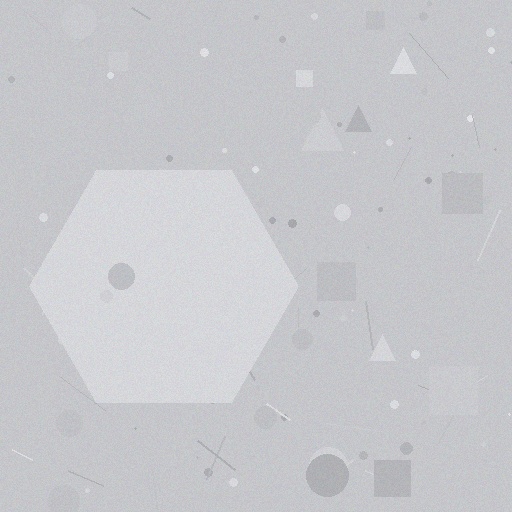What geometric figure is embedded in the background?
A hexagon is embedded in the background.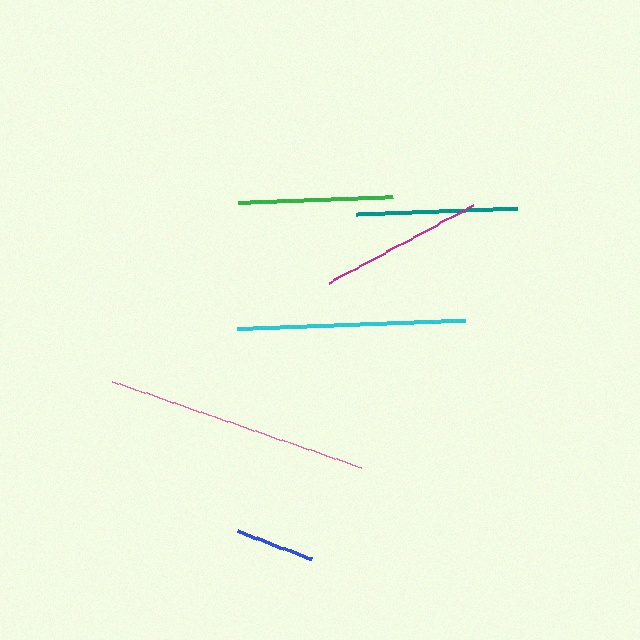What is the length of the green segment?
The green segment is approximately 156 pixels long.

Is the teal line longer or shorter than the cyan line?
The cyan line is longer than the teal line.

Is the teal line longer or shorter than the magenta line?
The magenta line is longer than the teal line.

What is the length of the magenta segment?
The magenta segment is approximately 163 pixels long.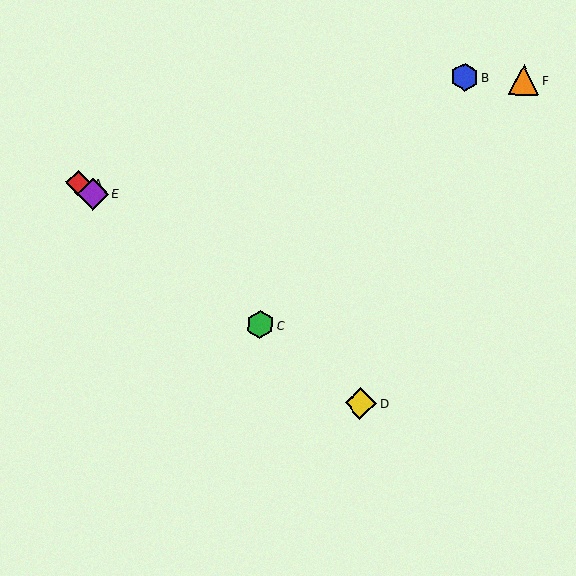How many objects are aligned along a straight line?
4 objects (A, C, D, E) are aligned along a straight line.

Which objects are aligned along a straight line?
Objects A, C, D, E are aligned along a straight line.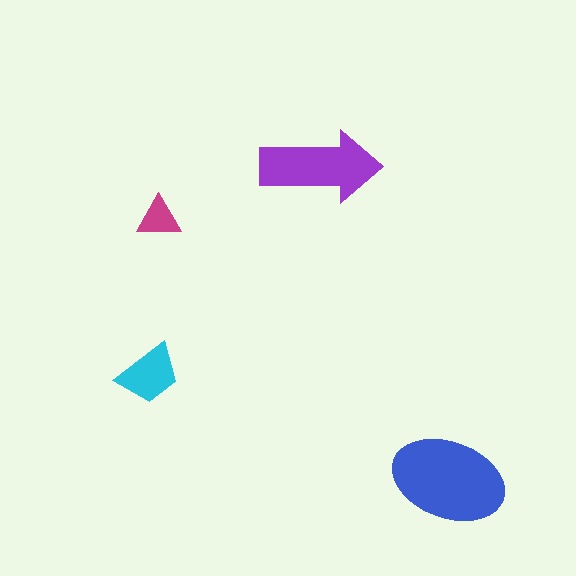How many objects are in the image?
There are 4 objects in the image.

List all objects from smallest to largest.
The magenta triangle, the cyan trapezoid, the purple arrow, the blue ellipse.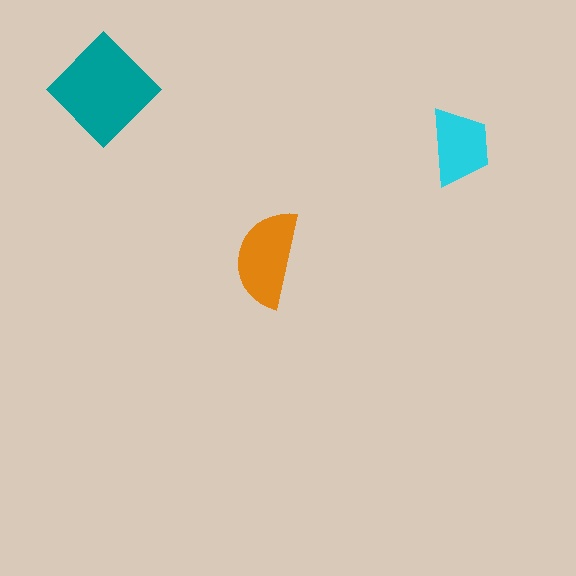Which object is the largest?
The teal diamond.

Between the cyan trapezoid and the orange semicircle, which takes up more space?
The orange semicircle.